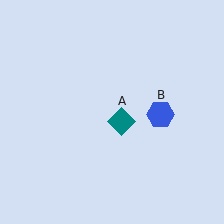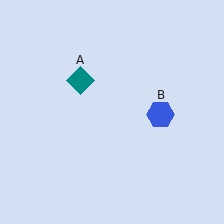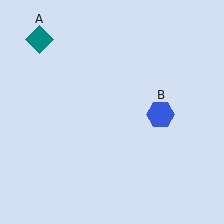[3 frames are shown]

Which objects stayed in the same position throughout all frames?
Blue hexagon (object B) remained stationary.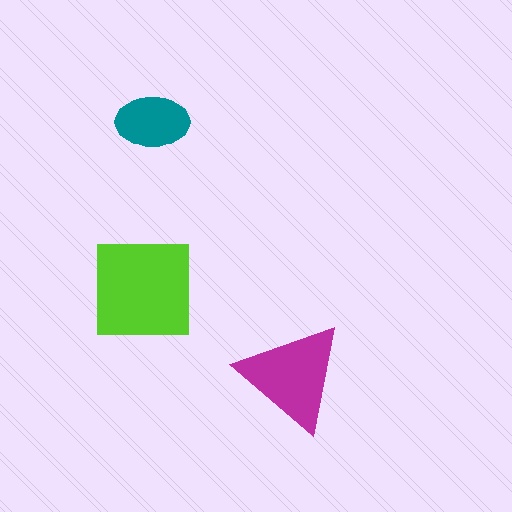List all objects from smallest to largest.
The teal ellipse, the magenta triangle, the lime square.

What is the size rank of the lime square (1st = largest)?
1st.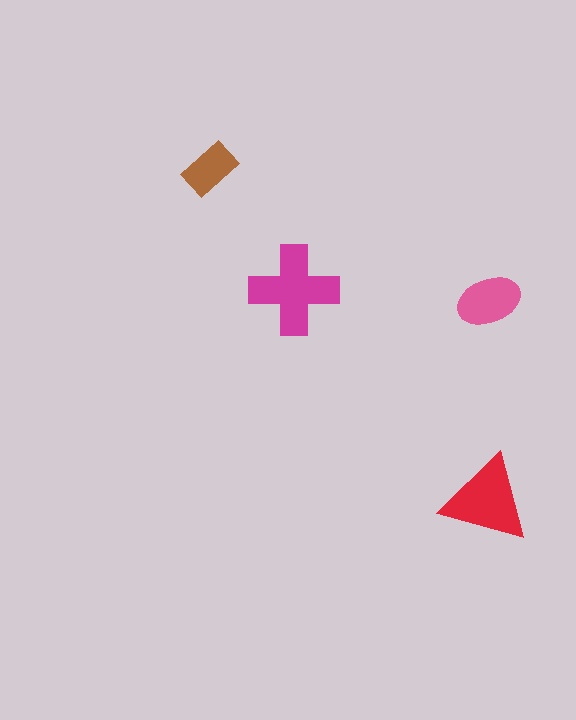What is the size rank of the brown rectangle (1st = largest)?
4th.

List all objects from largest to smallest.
The magenta cross, the red triangle, the pink ellipse, the brown rectangle.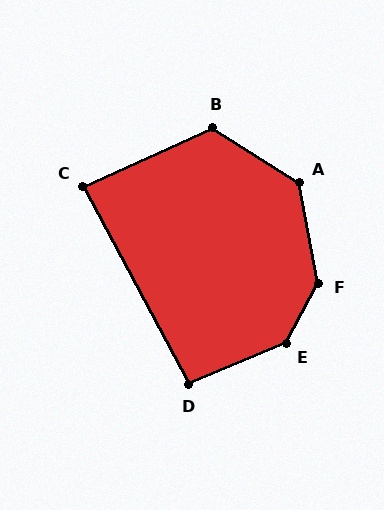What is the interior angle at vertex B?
Approximately 123 degrees (obtuse).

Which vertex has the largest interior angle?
F, at approximately 141 degrees.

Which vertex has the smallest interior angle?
C, at approximately 86 degrees.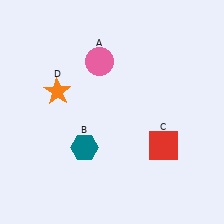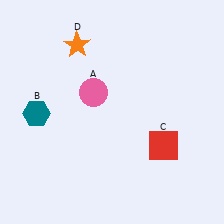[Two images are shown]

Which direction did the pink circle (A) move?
The pink circle (A) moved down.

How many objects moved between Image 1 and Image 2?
3 objects moved between the two images.